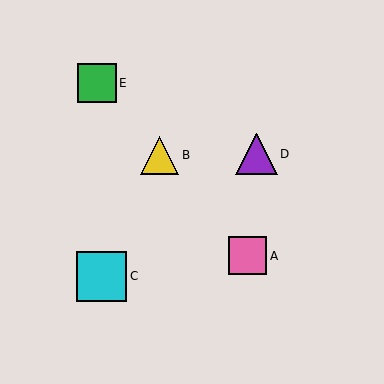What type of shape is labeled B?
Shape B is a yellow triangle.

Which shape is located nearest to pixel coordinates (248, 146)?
The purple triangle (labeled D) at (257, 154) is nearest to that location.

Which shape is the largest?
The cyan square (labeled C) is the largest.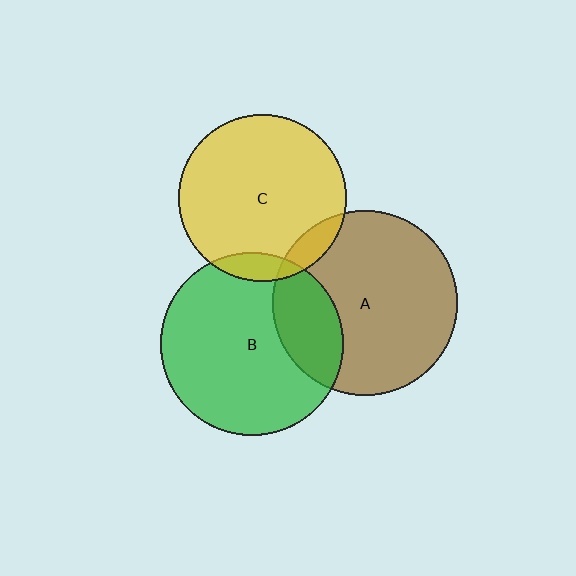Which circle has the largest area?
Circle A (brown).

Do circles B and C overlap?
Yes.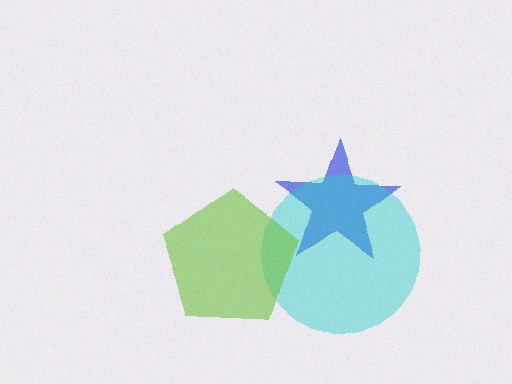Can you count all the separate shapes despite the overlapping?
Yes, there are 3 separate shapes.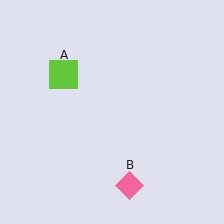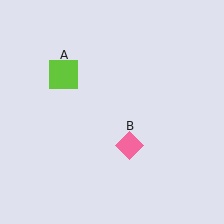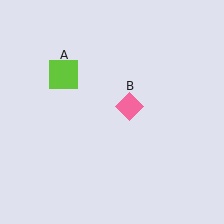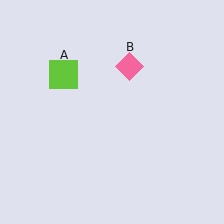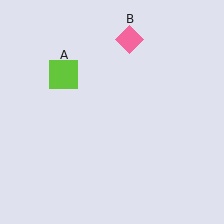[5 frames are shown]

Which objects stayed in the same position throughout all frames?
Lime square (object A) remained stationary.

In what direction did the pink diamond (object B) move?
The pink diamond (object B) moved up.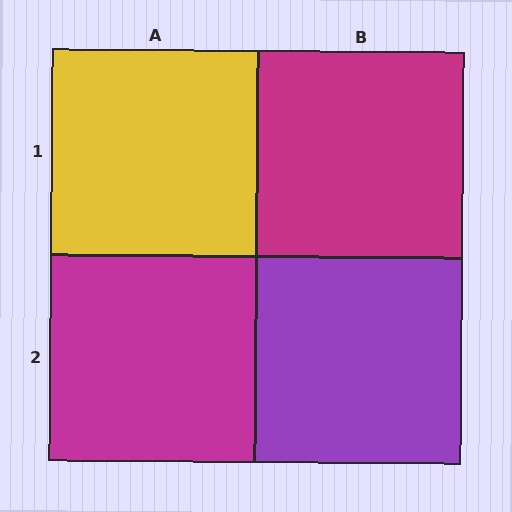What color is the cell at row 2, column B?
Purple.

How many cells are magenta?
2 cells are magenta.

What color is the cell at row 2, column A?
Magenta.